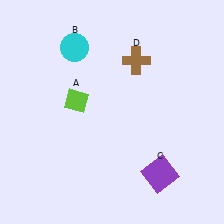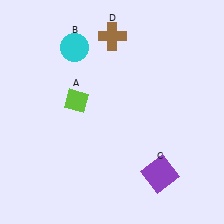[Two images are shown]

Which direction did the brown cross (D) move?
The brown cross (D) moved up.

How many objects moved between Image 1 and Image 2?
1 object moved between the two images.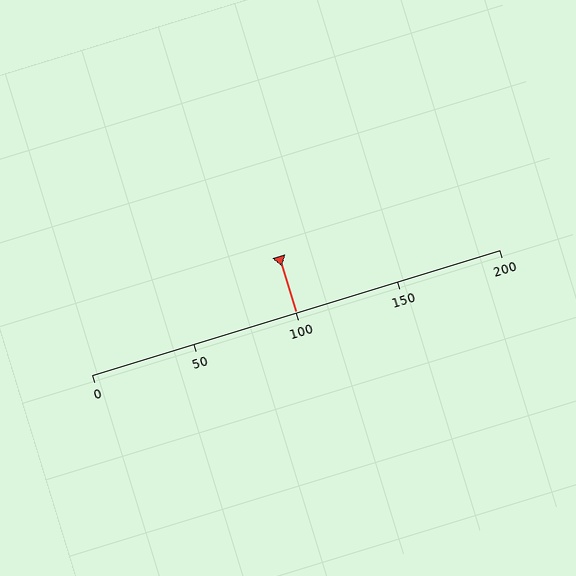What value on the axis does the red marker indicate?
The marker indicates approximately 100.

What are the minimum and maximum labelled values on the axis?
The axis runs from 0 to 200.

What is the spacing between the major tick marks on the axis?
The major ticks are spaced 50 apart.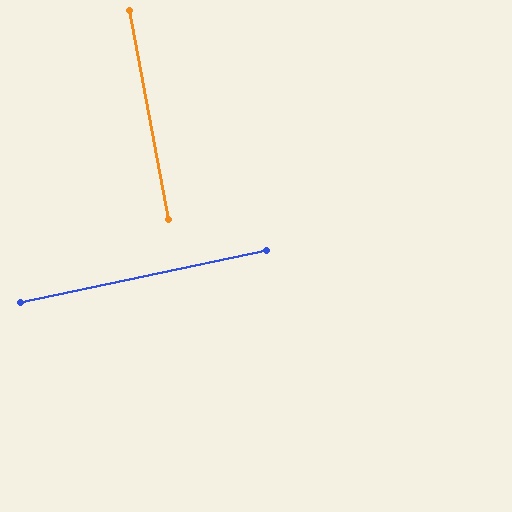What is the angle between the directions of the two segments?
Approximately 89 degrees.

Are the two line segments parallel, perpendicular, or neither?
Perpendicular — they meet at approximately 89°.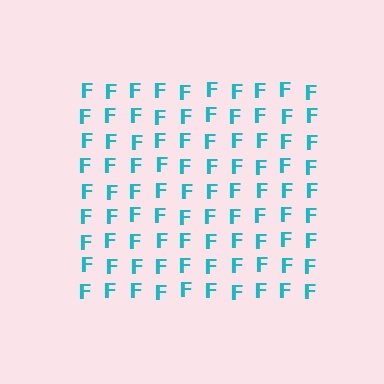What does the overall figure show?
The overall figure shows a square.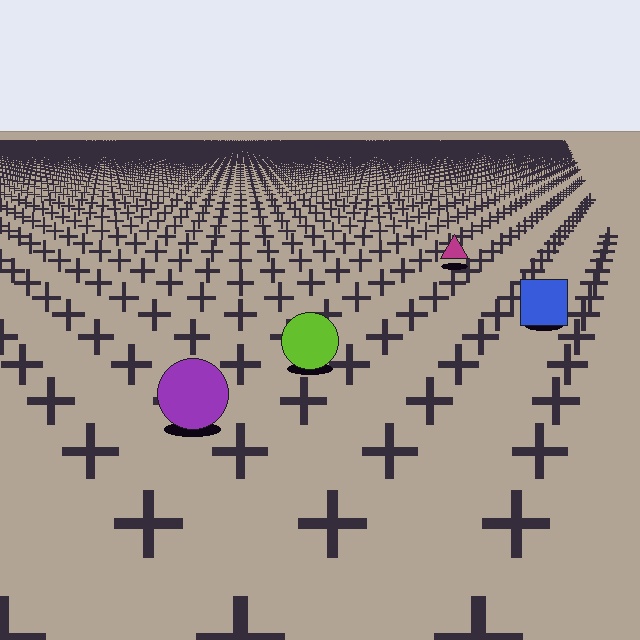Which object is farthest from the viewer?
The magenta triangle is farthest from the viewer. It appears smaller and the ground texture around it is denser.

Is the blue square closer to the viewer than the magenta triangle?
Yes. The blue square is closer — you can tell from the texture gradient: the ground texture is coarser near it.